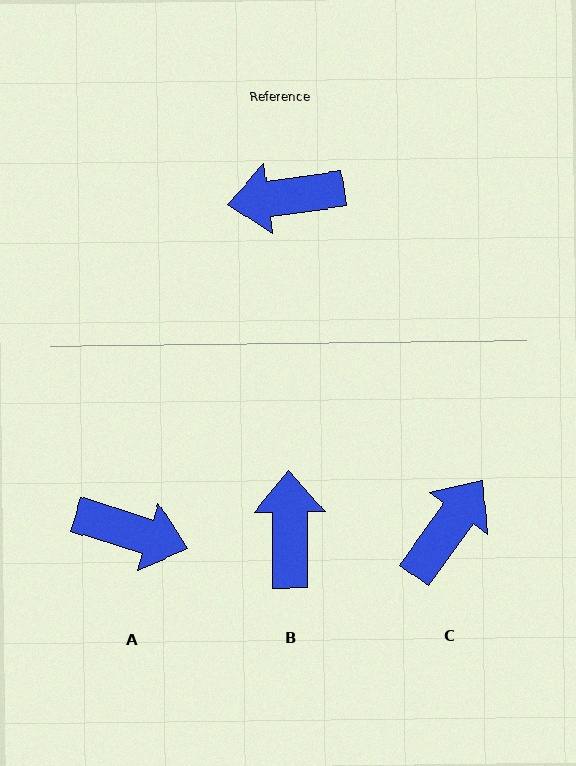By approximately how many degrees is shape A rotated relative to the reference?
Approximately 155 degrees counter-clockwise.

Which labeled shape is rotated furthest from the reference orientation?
A, about 155 degrees away.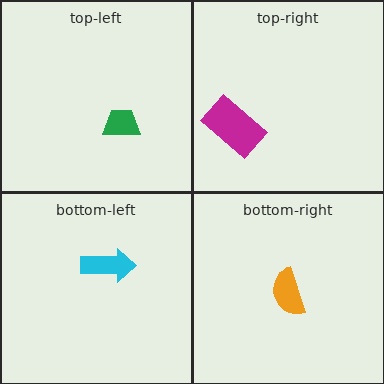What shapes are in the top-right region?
The magenta rectangle.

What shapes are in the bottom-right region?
The orange semicircle.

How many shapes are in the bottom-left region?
1.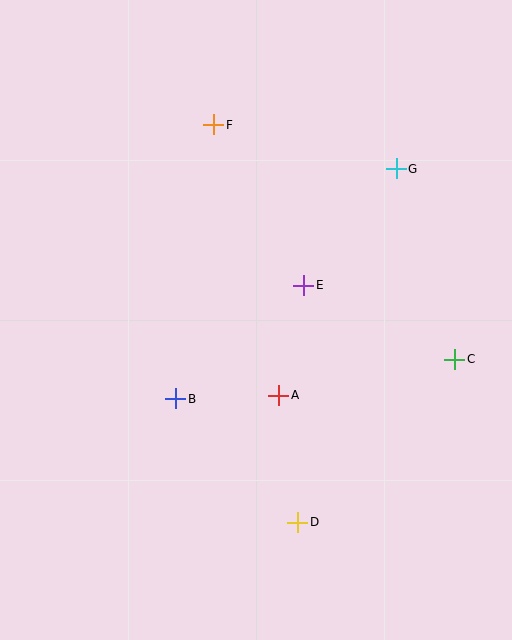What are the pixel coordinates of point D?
Point D is at (298, 522).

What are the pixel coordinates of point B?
Point B is at (176, 399).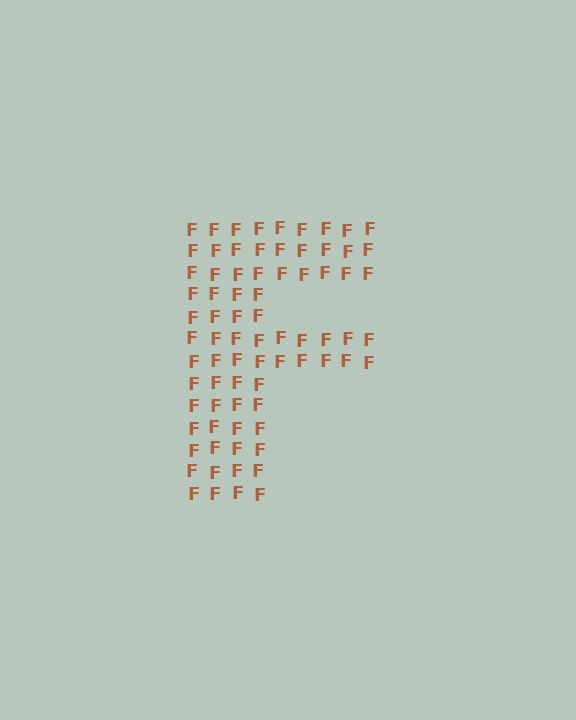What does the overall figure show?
The overall figure shows the letter F.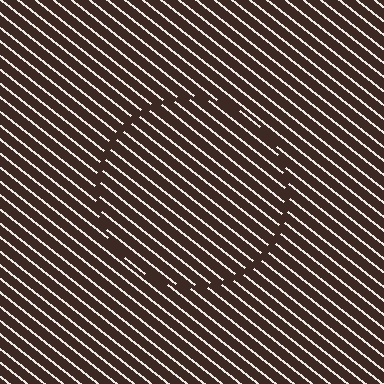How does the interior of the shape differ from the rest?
The interior of the shape contains the same grating, shifted by half a period — the contour is defined by the phase discontinuity where line-ends from the inner and outer gratings abut.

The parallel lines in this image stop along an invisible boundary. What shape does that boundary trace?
An illusory circle. The interior of the shape contains the same grating, shifted by half a period — the contour is defined by the phase discontinuity where line-ends from the inner and outer gratings abut.